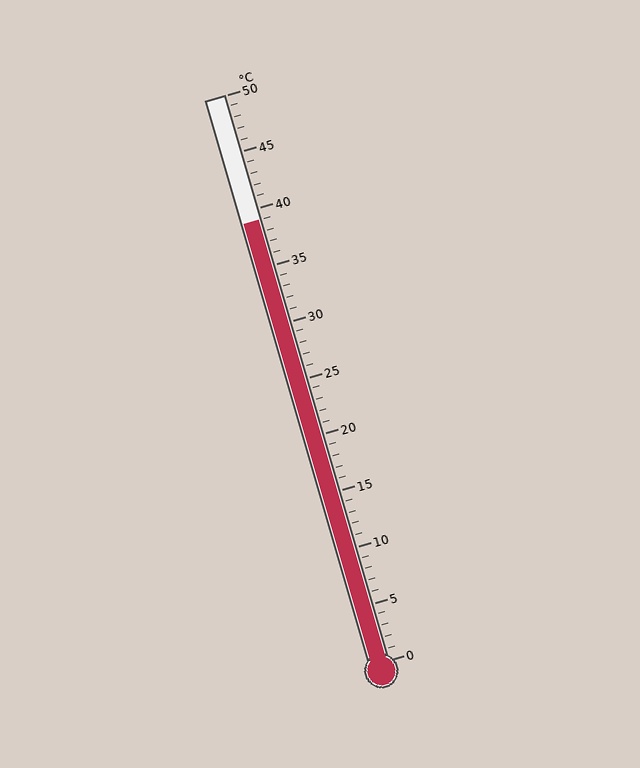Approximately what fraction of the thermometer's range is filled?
The thermometer is filled to approximately 80% of its range.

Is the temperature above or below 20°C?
The temperature is above 20°C.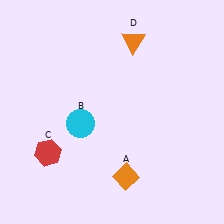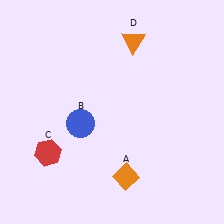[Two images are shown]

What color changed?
The circle (B) changed from cyan in Image 1 to blue in Image 2.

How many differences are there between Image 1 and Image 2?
There is 1 difference between the two images.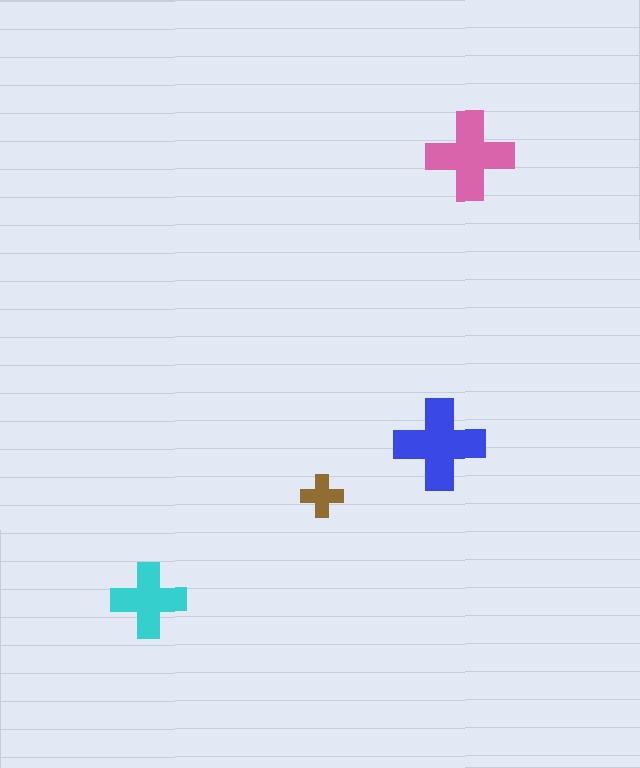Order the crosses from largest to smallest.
the blue one, the pink one, the cyan one, the brown one.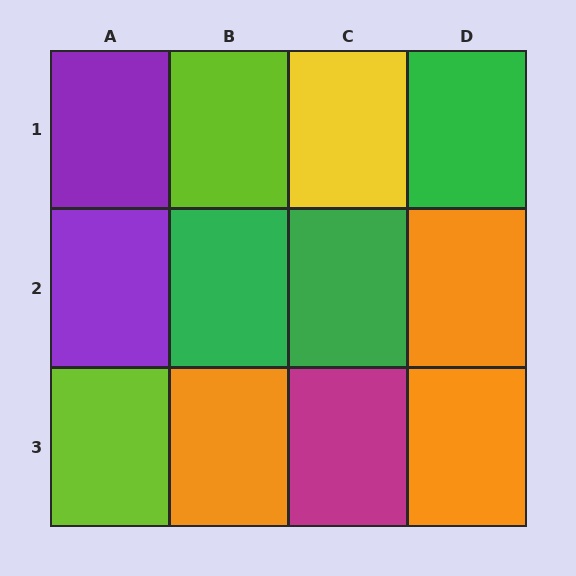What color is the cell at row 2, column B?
Green.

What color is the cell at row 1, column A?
Purple.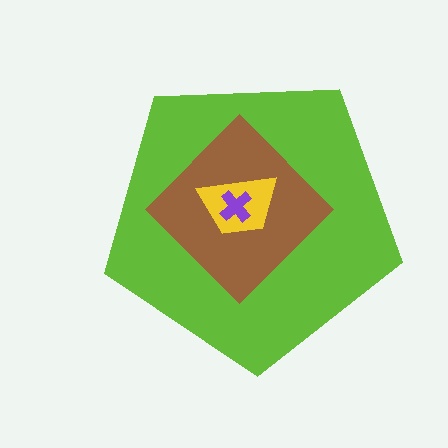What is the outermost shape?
The lime pentagon.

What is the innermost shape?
The purple cross.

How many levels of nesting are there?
4.